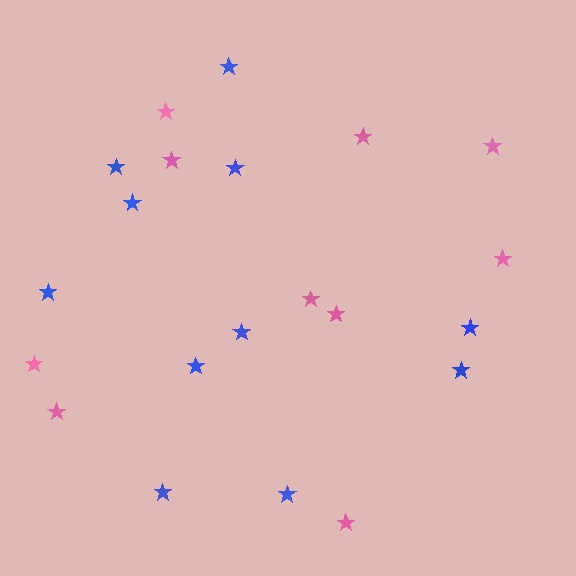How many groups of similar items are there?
There are 2 groups: one group of blue stars (11) and one group of pink stars (10).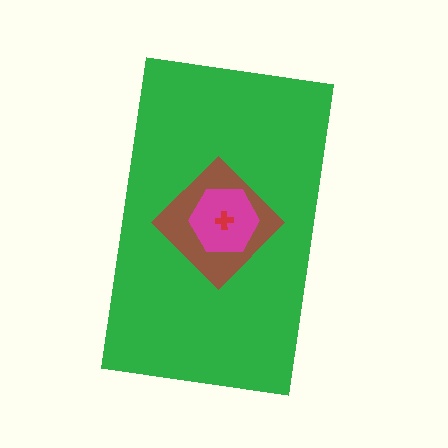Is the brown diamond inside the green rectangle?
Yes.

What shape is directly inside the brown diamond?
The magenta hexagon.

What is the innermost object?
The red cross.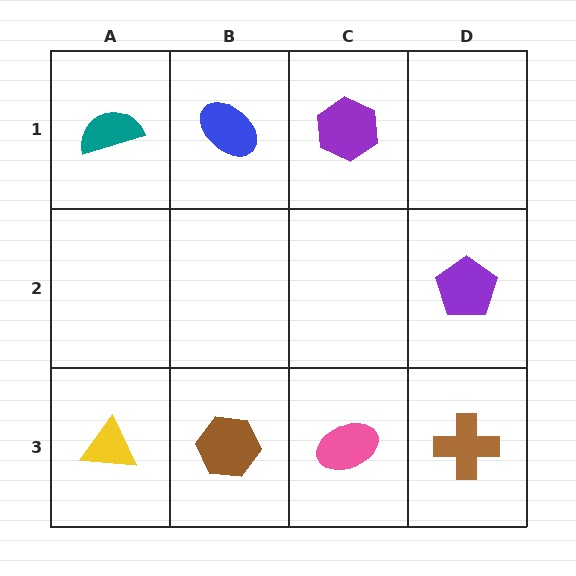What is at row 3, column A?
A yellow triangle.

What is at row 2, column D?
A purple pentagon.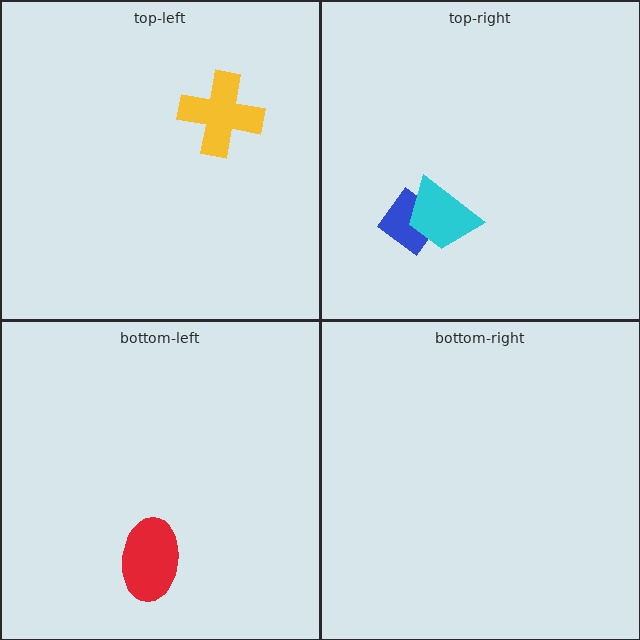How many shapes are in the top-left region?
1.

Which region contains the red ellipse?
The bottom-left region.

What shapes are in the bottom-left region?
The red ellipse.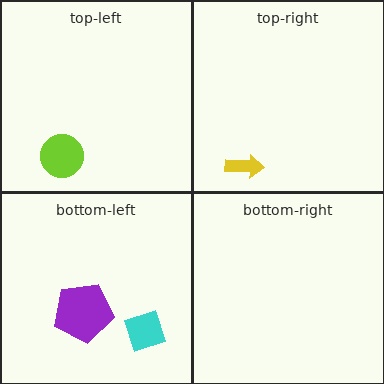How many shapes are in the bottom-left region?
2.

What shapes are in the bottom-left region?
The cyan diamond, the purple pentagon.